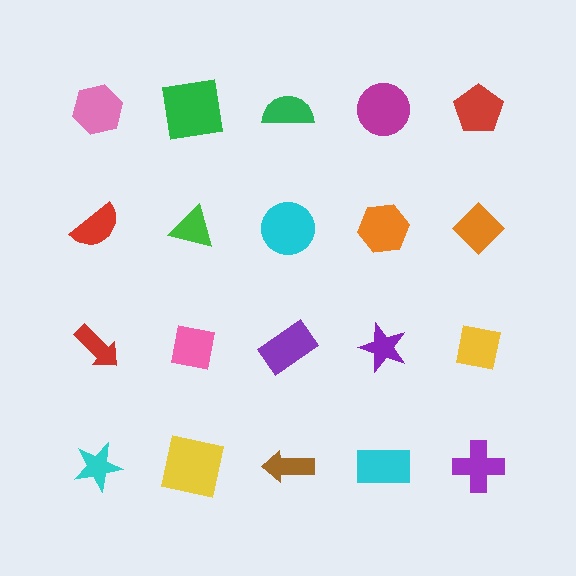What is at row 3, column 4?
A purple star.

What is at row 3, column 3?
A purple rectangle.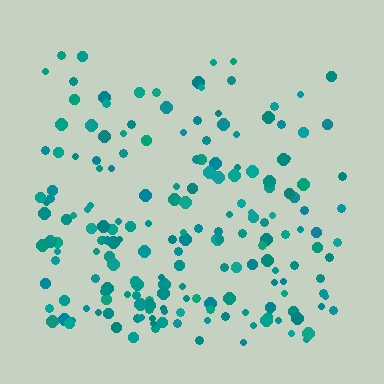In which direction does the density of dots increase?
From top to bottom, with the bottom side densest.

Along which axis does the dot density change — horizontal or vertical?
Vertical.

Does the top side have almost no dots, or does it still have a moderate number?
Still a moderate number, just noticeably fewer than the bottom.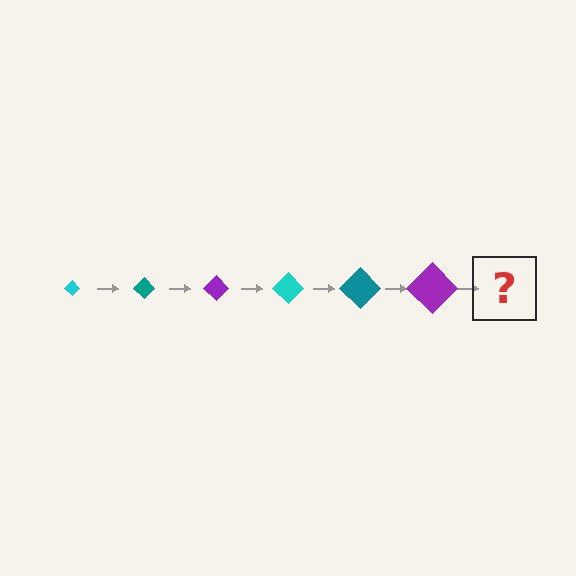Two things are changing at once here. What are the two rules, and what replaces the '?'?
The two rules are that the diamond grows larger each step and the color cycles through cyan, teal, and purple. The '?' should be a cyan diamond, larger than the previous one.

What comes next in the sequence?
The next element should be a cyan diamond, larger than the previous one.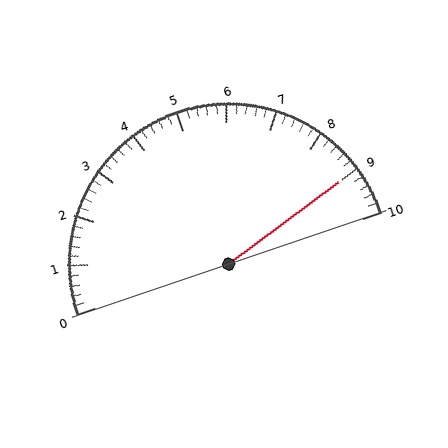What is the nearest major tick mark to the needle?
The nearest major tick mark is 9.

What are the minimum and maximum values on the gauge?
The gauge ranges from 0 to 10.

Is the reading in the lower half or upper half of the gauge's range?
The reading is in the upper half of the range (0 to 10).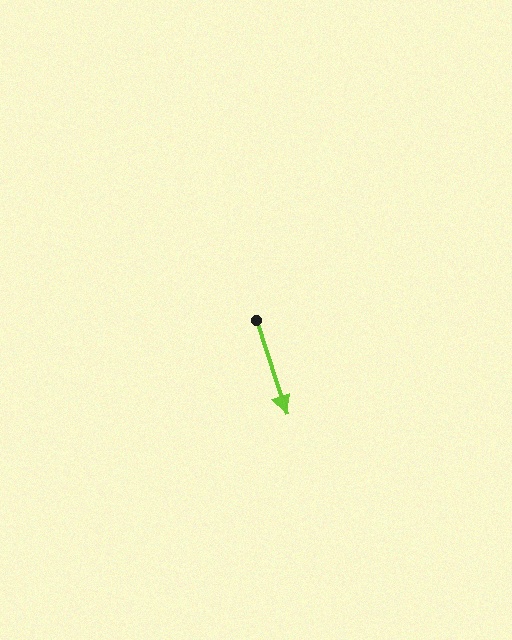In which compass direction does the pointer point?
South.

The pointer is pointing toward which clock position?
Roughly 5 o'clock.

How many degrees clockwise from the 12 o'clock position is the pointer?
Approximately 162 degrees.